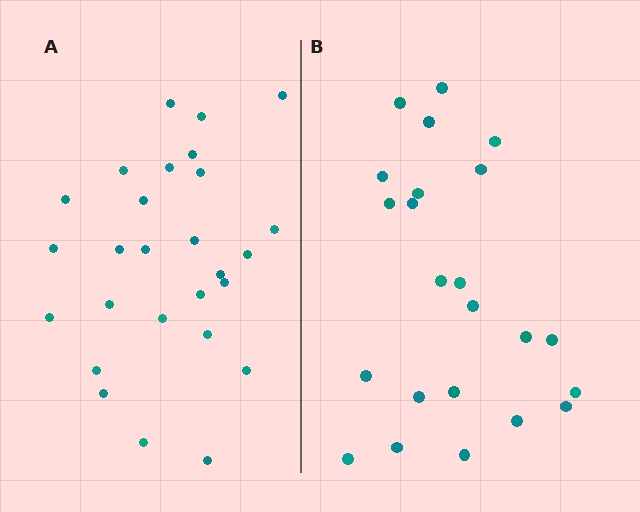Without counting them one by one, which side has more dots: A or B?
Region A (the left region) has more dots.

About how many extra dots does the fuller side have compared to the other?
Region A has about 4 more dots than region B.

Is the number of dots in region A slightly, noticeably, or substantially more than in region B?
Region A has only slightly more — the two regions are fairly close. The ratio is roughly 1.2 to 1.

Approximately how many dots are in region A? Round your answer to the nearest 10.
About 30 dots. (The exact count is 27, which rounds to 30.)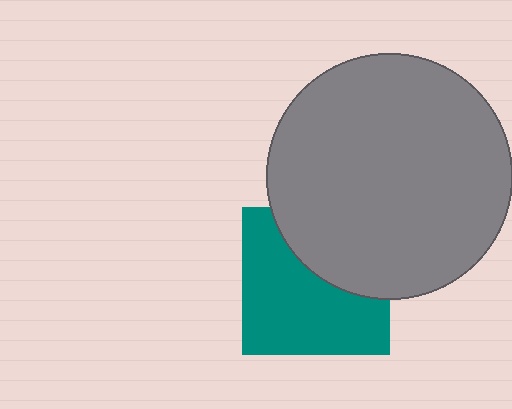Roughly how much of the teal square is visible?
About half of it is visible (roughly 63%).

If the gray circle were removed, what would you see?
You would see the complete teal square.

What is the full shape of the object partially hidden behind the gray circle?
The partially hidden object is a teal square.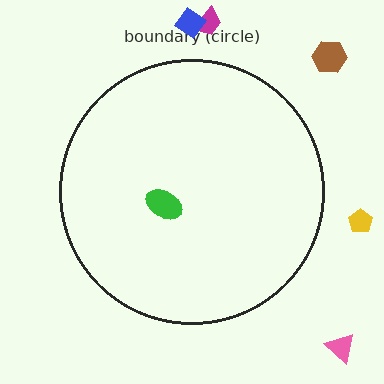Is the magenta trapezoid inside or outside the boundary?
Outside.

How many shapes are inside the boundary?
1 inside, 5 outside.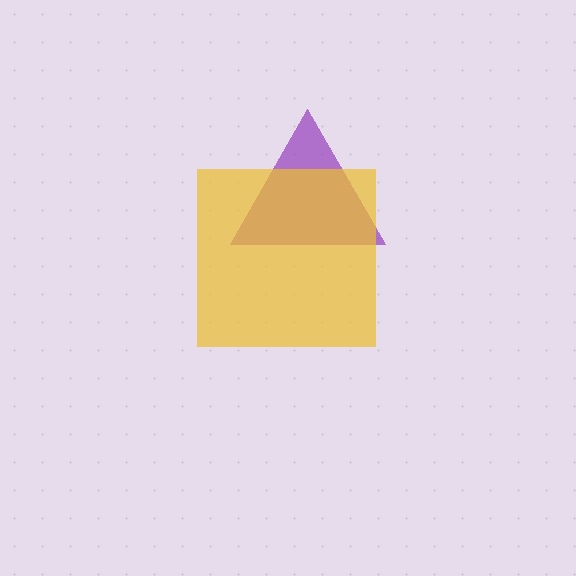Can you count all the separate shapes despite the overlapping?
Yes, there are 2 separate shapes.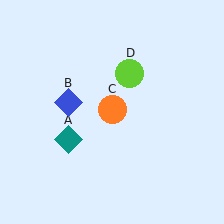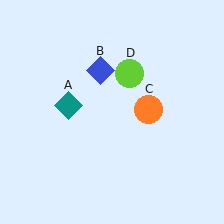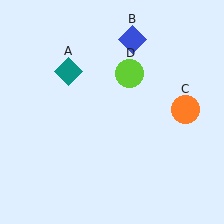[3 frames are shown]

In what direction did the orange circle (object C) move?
The orange circle (object C) moved right.